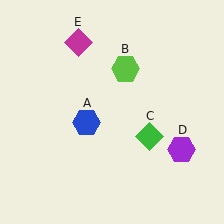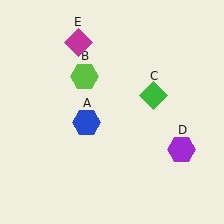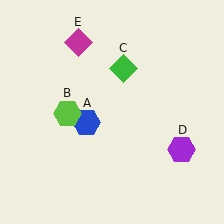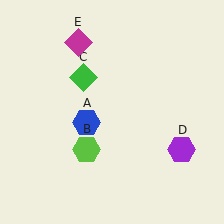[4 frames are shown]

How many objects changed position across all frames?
2 objects changed position: lime hexagon (object B), green diamond (object C).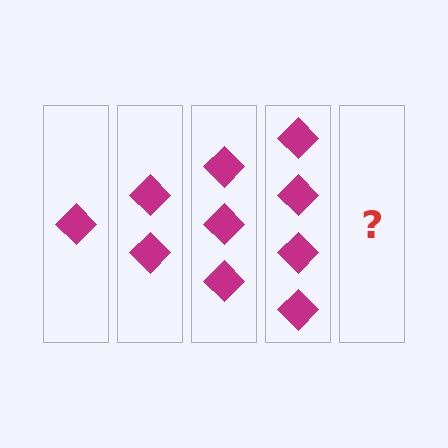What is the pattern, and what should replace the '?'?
The pattern is that each step adds one more diamond. The '?' should be 5 diamonds.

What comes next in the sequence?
The next element should be 5 diamonds.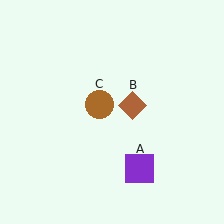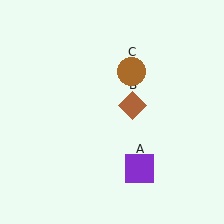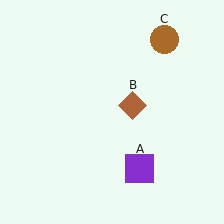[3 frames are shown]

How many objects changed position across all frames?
1 object changed position: brown circle (object C).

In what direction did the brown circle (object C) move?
The brown circle (object C) moved up and to the right.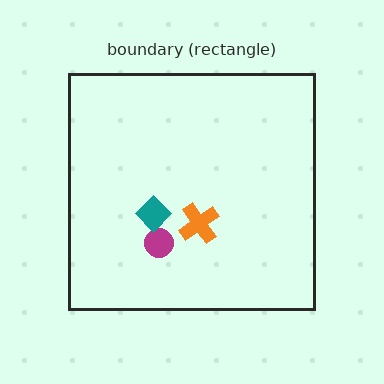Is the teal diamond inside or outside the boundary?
Inside.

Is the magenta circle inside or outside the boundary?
Inside.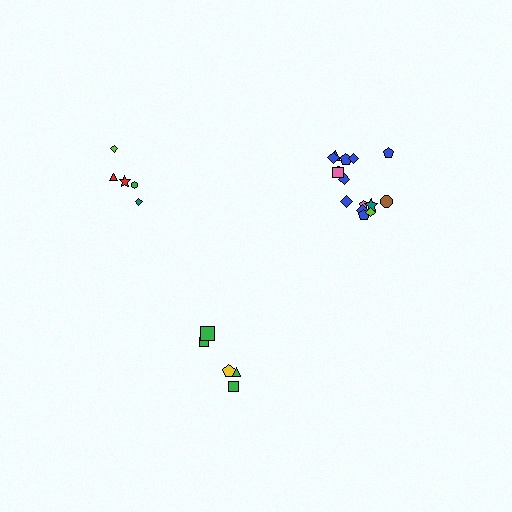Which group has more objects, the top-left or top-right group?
The top-right group.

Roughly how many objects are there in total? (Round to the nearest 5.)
Roughly 25 objects in total.